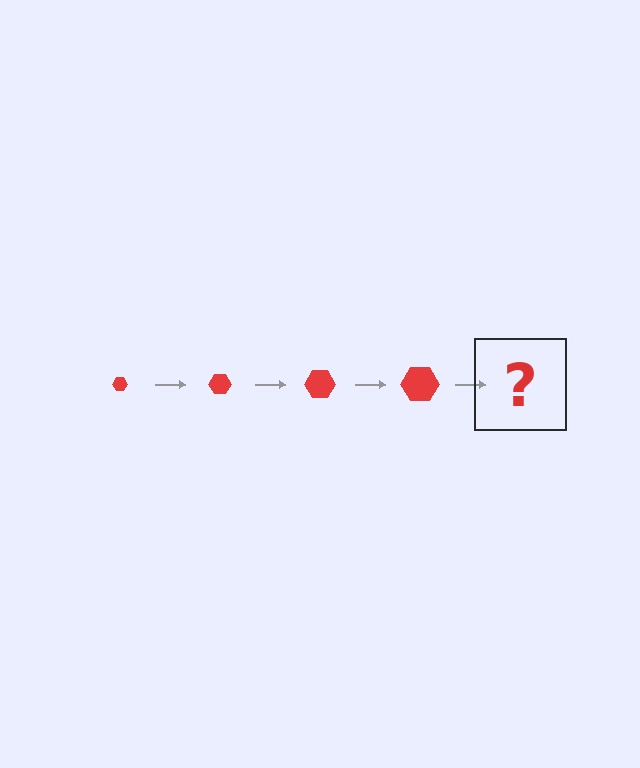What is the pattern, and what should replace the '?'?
The pattern is that the hexagon gets progressively larger each step. The '?' should be a red hexagon, larger than the previous one.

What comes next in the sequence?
The next element should be a red hexagon, larger than the previous one.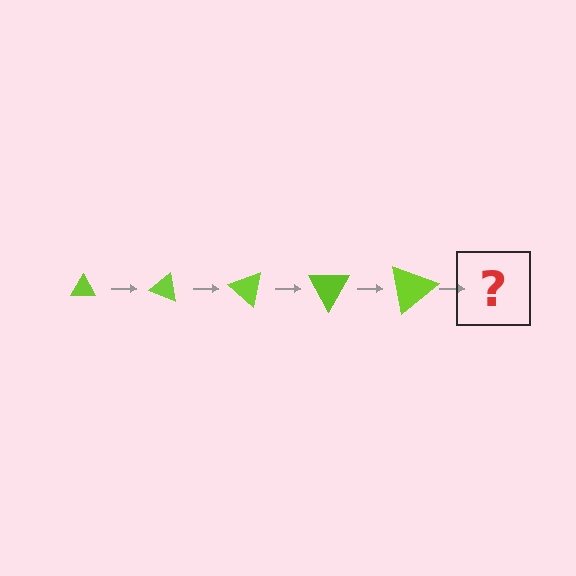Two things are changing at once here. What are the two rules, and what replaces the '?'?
The two rules are that the triangle grows larger each step and it rotates 20 degrees each step. The '?' should be a triangle, larger than the previous one and rotated 100 degrees from the start.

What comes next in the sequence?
The next element should be a triangle, larger than the previous one and rotated 100 degrees from the start.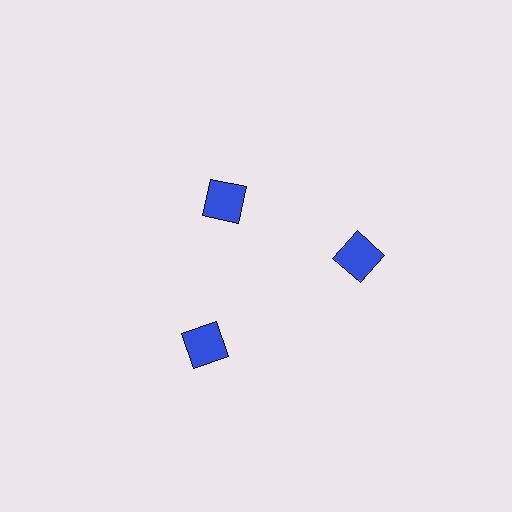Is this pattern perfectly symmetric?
No. The 3 blue squares are arranged in a ring, but one element near the 11 o'clock position is pulled inward toward the center, breaking the 3-fold rotational symmetry.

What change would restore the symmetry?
The symmetry would be restored by moving it outward, back onto the ring so that all 3 squares sit at equal angles and equal distance from the center.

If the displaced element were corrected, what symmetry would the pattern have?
It would have 3-fold rotational symmetry — the pattern would map onto itself every 120 degrees.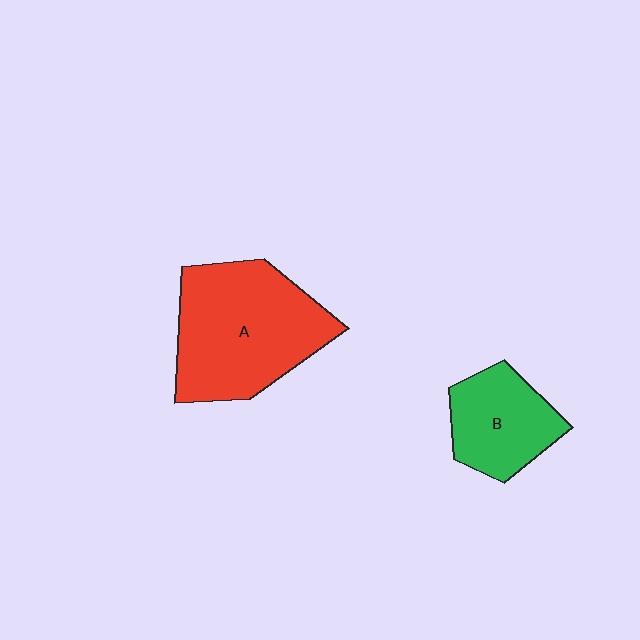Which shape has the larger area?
Shape A (red).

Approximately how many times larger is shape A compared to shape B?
Approximately 1.8 times.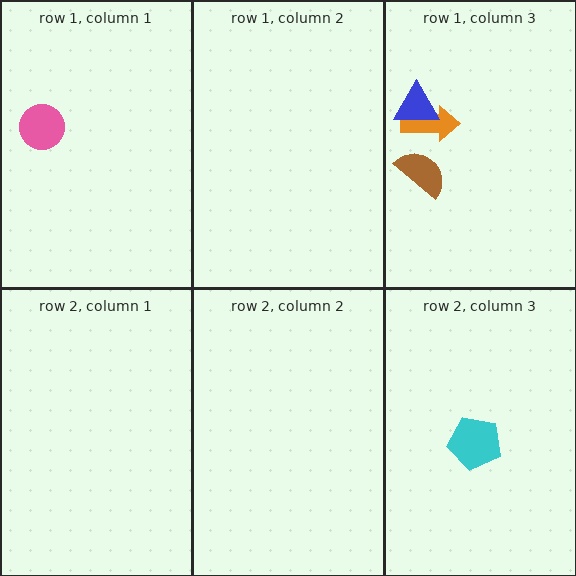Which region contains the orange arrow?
The row 1, column 3 region.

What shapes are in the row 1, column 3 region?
The brown semicircle, the orange arrow, the blue triangle.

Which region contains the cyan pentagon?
The row 2, column 3 region.